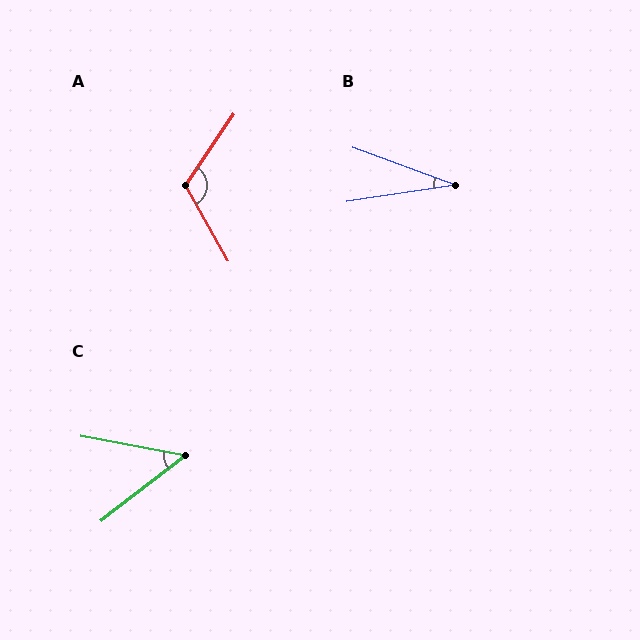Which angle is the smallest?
B, at approximately 29 degrees.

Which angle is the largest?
A, at approximately 117 degrees.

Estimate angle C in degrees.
Approximately 48 degrees.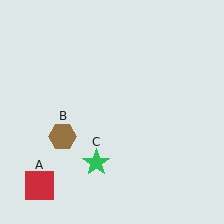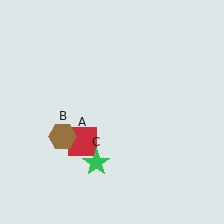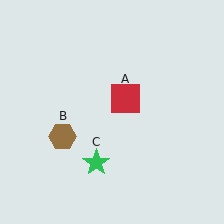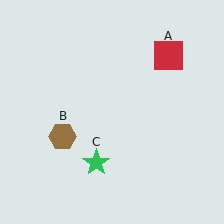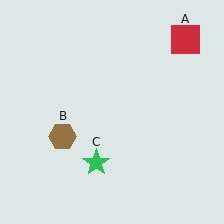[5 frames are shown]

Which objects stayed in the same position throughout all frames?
Brown hexagon (object B) and green star (object C) remained stationary.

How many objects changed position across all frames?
1 object changed position: red square (object A).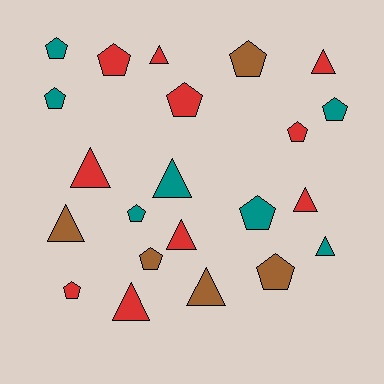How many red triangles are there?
There are 6 red triangles.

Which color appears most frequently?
Red, with 10 objects.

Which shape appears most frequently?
Pentagon, with 12 objects.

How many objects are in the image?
There are 22 objects.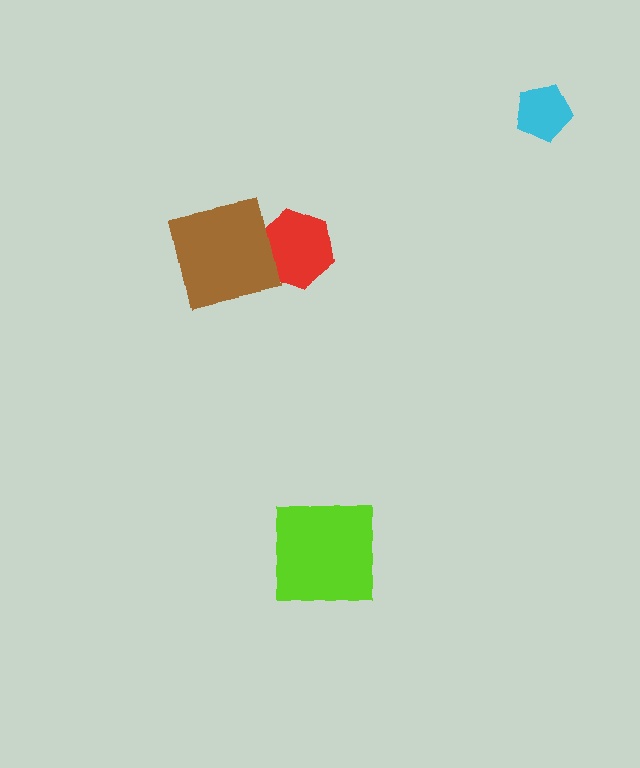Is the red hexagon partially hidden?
Yes, it is partially covered by another shape.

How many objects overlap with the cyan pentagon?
0 objects overlap with the cyan pentagon.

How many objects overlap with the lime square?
0 objects overlap with the lime square.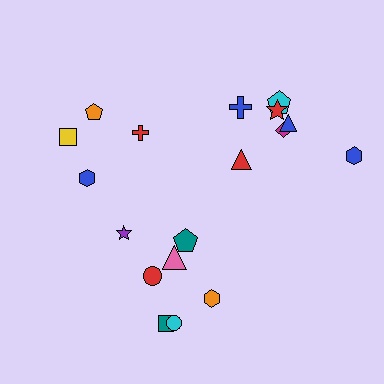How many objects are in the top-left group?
There are 4 objects.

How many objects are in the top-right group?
There are 7 objects.